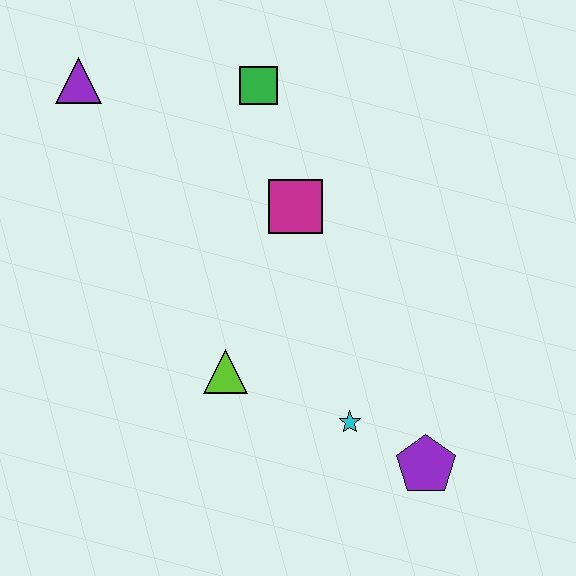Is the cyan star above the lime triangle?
No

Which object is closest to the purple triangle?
The green square is closest to the purple triangle.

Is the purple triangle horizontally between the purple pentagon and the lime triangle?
No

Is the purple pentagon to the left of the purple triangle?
No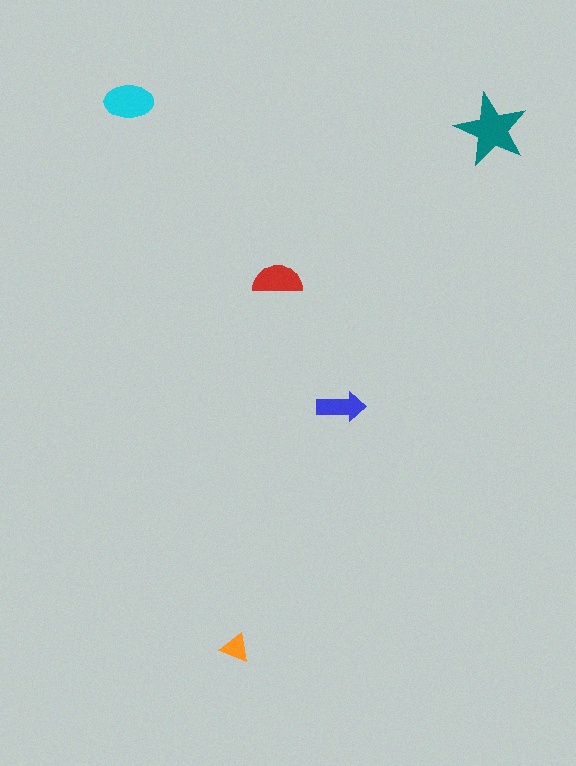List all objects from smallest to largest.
The orange triangle, the blue arrow, the red semicircle, the cyan ellipse, the teal star.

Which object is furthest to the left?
The cyan ellipse is leftmost.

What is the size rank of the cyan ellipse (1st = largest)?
2nd.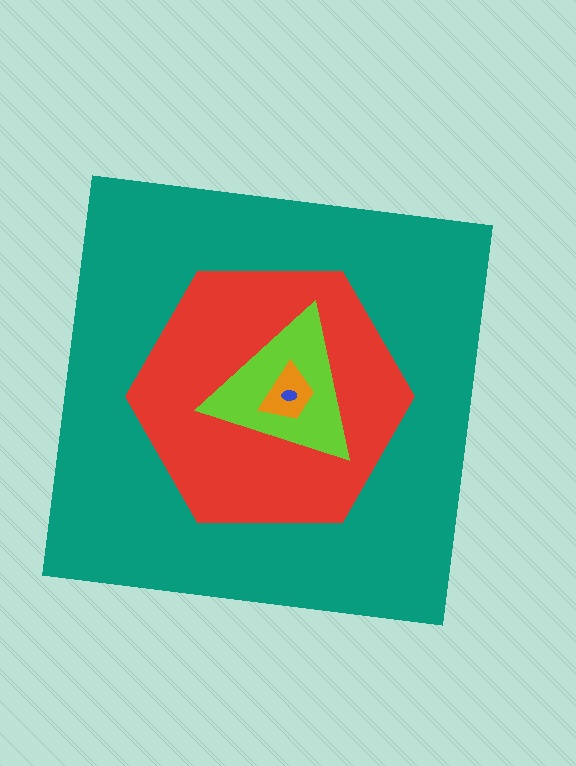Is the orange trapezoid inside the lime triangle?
Yes.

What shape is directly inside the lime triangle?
The orange trapezoid.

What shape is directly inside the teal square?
The red hexagon.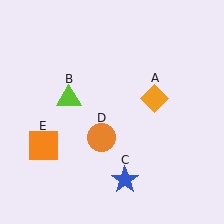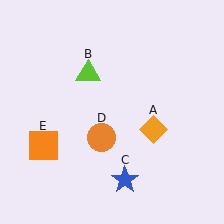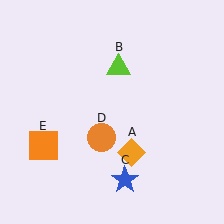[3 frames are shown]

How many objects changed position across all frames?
2 objects changed position: orange diamond (object A), lime triangle (object B).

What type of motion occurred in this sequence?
The orange diamond (object A), lime triangle (object B) rotated clockwise around the center of the scene.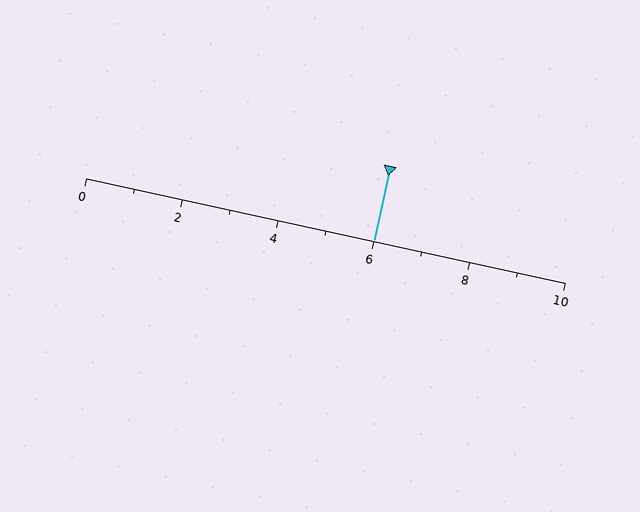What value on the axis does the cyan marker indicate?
The marker indicates approximately 6.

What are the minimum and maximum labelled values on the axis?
The axis runs from 0 to 10.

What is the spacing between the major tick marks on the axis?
The major ticks are spaced 2 apart.